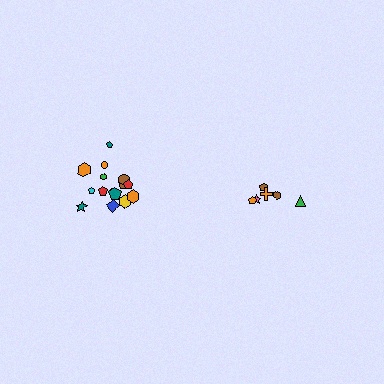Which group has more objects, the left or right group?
The left group.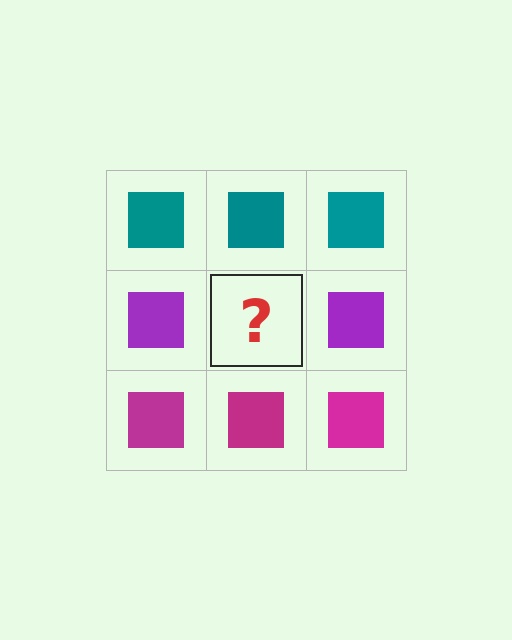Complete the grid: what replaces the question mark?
The question mark should be replaced with a purple square.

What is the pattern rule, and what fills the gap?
The rule is that each row has a consistent color. The gap should be filled with a purple square.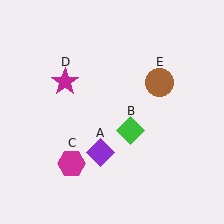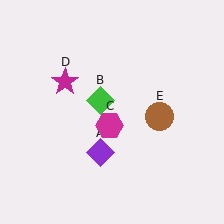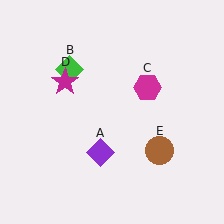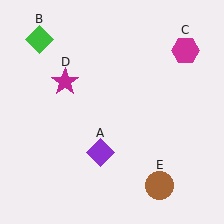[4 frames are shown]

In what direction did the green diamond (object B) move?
The green diamond (object B) moved up and to the left.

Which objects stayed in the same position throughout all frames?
Purple diamond (object A) and magenta star (object D) remained stationary.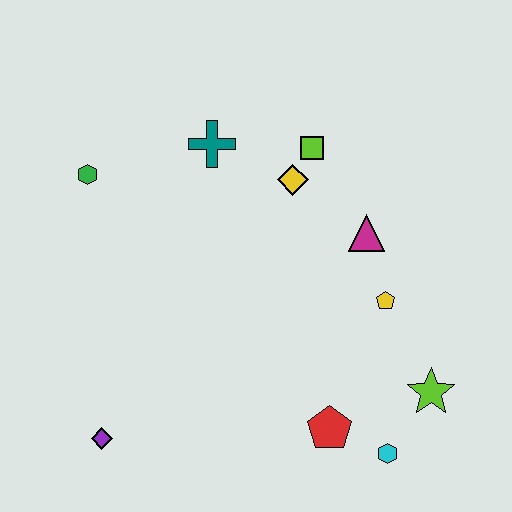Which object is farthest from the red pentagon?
The green hexagon is farthest from the red pentagon.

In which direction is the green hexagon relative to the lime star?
The green hexagon is to the left of the lime star.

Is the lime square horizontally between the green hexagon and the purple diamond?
No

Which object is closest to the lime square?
The yellow diamond is closest to the lime square.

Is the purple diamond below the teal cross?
Yes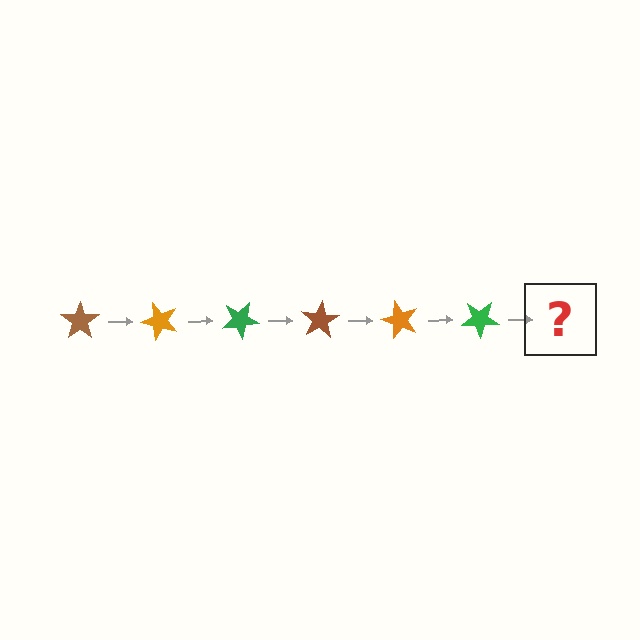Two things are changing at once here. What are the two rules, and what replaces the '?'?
The two rules are that it rotates 50 degrees each step and the color cycles through brown, orange, and green. The '?' should be a brown star, rotated 300 degrees from the start.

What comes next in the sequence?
The next element should be a brown star, rotated 300 degrees from the start.